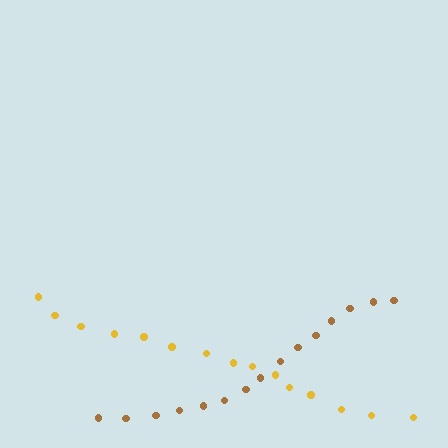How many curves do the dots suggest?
There are 2 distinct paths.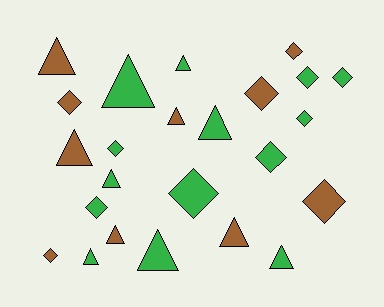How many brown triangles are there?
There are 5 brown triangles.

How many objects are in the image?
There are 24 objects.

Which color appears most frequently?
Green, with 14 objects.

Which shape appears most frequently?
Diamond, with 12 objects.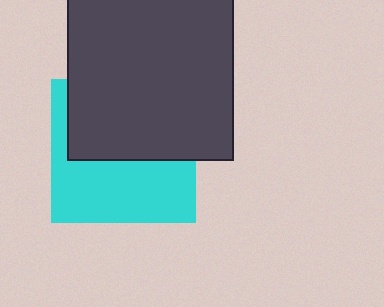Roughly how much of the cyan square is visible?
About half of it is visible (roughly 49%).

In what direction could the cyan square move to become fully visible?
The cyan square could move down. That would shift it out from behind the dark gray square entirely.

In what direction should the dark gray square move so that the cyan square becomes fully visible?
The dark gray square should move up. That is the shortest direction to clear the overlap and leave the cyan square fully visible.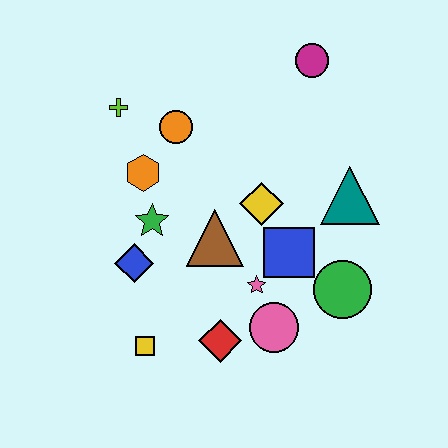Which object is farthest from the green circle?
The lime cross is farthest from the green circle.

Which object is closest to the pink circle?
The pink star is closest to the pink circle.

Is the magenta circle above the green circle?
Yes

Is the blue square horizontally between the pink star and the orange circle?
No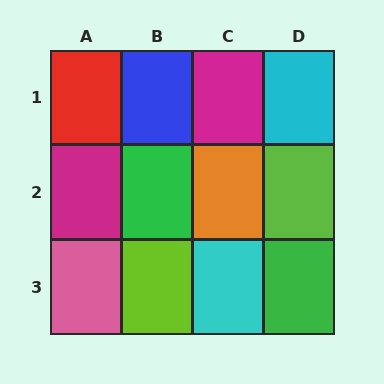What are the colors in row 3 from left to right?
Pink, lime, cyan, green.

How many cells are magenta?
2 cells are magenta.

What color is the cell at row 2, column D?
Lime.